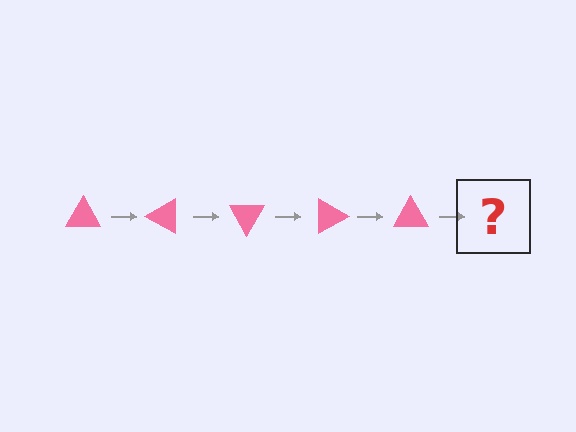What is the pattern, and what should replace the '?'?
The pattern is that the triangle rotates 30 degrees each step. The '?' should be a pink triangle rotated 150 degrees.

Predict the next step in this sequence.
The next step is a pink triangle rotated 150 degrees.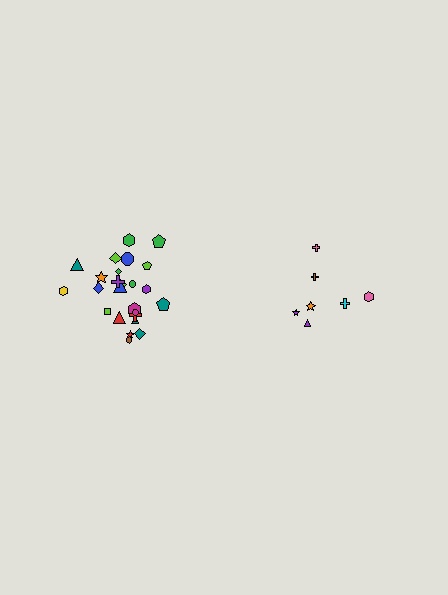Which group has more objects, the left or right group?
The left group.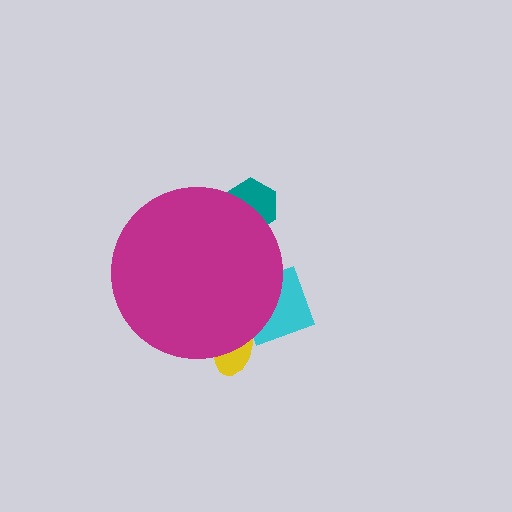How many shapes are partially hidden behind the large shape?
3 shapes are partially hidden.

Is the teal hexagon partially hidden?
Yes, the teal hexagon is partially hidden behind the magenta circle.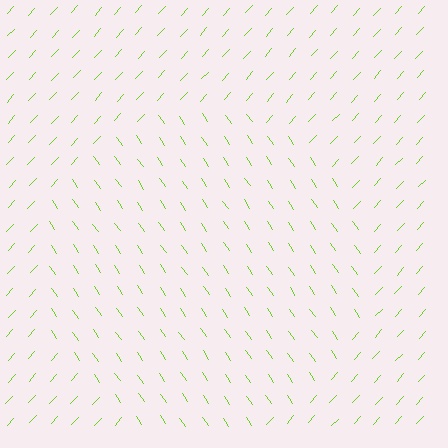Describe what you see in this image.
The image is filled with small lime line segments. A circle region in the image has lines oriented differently from the surrounding lines, creating a visible texture boundary.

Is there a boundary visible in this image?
Yes, there is a texture boundary formed by a change in line orientation.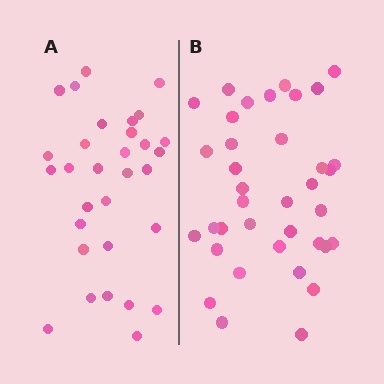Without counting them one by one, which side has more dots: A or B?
Region B (the right region) has more dots.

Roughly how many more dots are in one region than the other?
Region B has about 6 more dots than region A.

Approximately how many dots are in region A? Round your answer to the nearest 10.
About 30 dots. (The exact count is 31, which rounds to 30.)